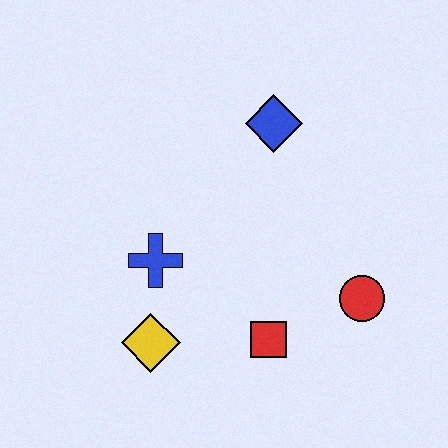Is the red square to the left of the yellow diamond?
No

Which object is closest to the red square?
The red circle is closest to the red square.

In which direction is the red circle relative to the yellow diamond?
The red circle is to the right of the yellow diamond.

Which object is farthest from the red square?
The blue diamond is farthest from the red square.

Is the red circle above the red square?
Yes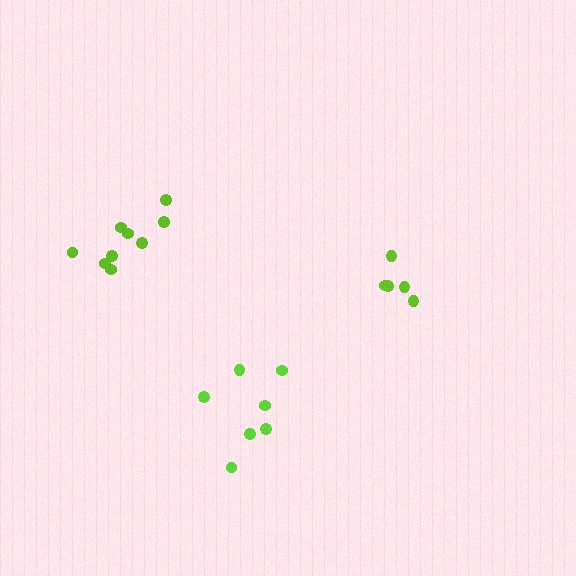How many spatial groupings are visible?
There are 3 spatial groupings.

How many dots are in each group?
Group 1: 9 dots, Group 2: 5 dots, Group 3: 7 dots (21 total).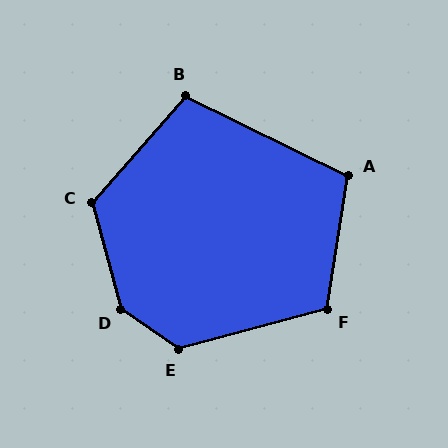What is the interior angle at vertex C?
Approximately 124 degrees (obtuse).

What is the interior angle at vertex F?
Approximately 114 degrees (obtuse).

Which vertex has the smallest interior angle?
B, at approximately 105 degrees.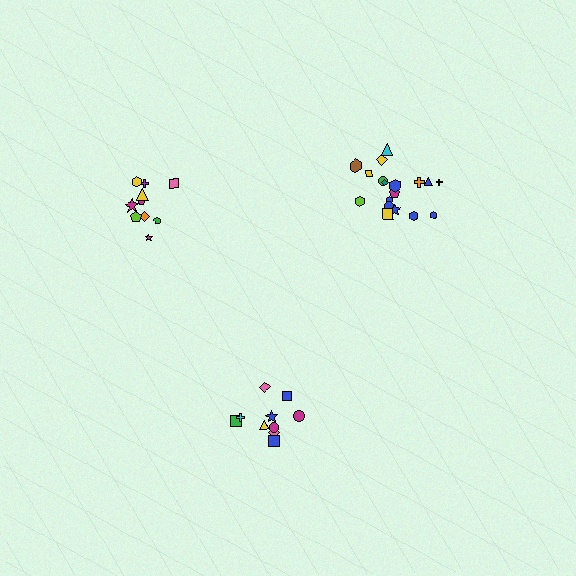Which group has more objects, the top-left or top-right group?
The top-right group.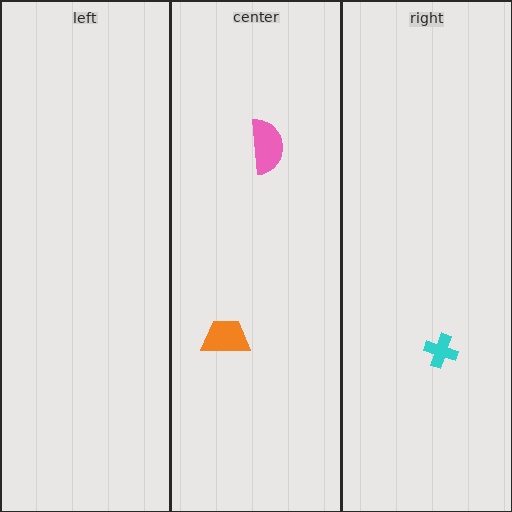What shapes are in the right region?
The cyan cross.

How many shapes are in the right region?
1.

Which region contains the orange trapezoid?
The center region.